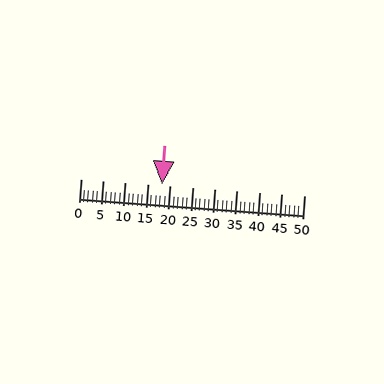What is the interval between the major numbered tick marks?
The major tick marks are spaced 5 units apart.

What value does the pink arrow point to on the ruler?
The pink arrow points to approximately 18.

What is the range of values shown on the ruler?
The ruler shows values from 0 to 50.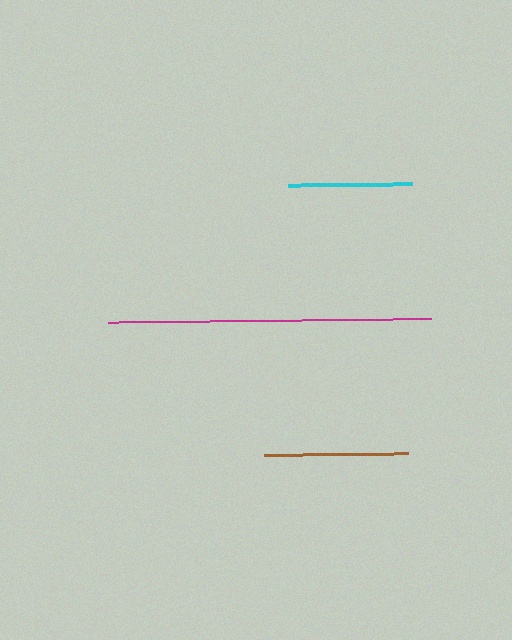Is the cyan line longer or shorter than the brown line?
The brown line is longer than the cyan line.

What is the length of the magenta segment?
The magenta segment is approximately 324 pixels long.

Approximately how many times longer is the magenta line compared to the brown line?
The magenta line is approximately 2.3 times the length of the brown line.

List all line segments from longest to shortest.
From longest to shortest: magenta, brown, cyan.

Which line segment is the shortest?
The cyan line is the shortest at approximately 124 pixels.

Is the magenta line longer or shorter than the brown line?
The magenta line is longer than the brown line.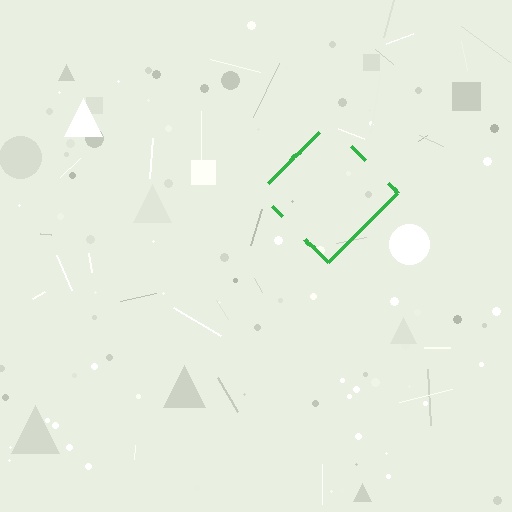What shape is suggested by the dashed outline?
The dashed outline suggests a diamond.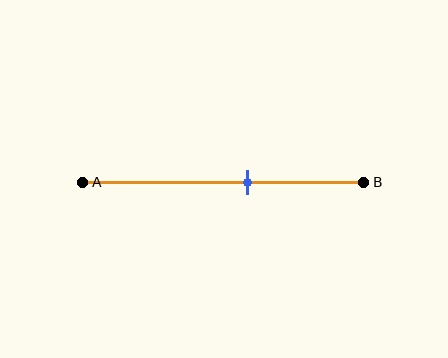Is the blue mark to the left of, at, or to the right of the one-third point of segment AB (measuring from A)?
The blue mark is to the right of the one-third point of segment AB.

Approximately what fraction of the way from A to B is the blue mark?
The blue mark is approximately 60% of the way from A to B.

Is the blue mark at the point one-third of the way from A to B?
No, the mark is at about 60% from A, not at the 33% one-third point.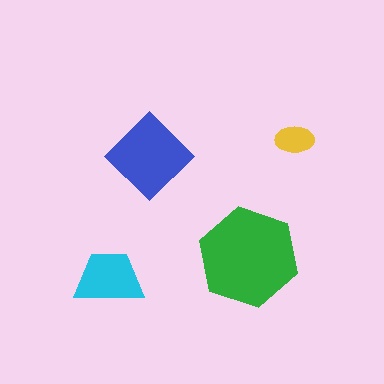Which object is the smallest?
The yellow ellipse.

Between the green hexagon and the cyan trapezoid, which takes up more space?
The green hexagon.